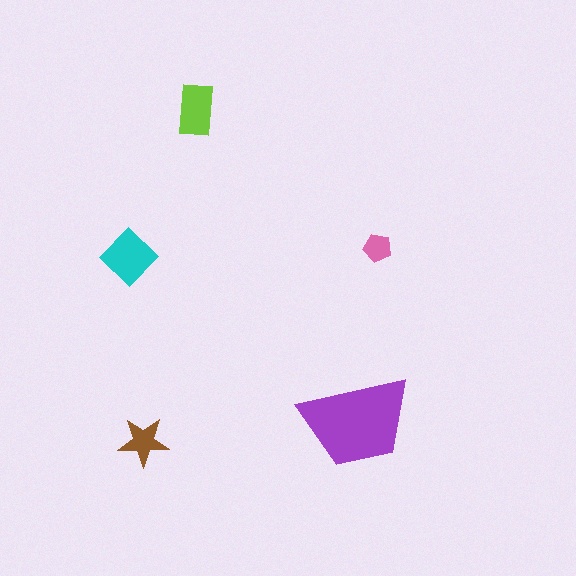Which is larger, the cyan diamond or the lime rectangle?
The cyan diamond.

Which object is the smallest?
The pink pentagon.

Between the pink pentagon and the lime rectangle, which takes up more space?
The lime rectangle.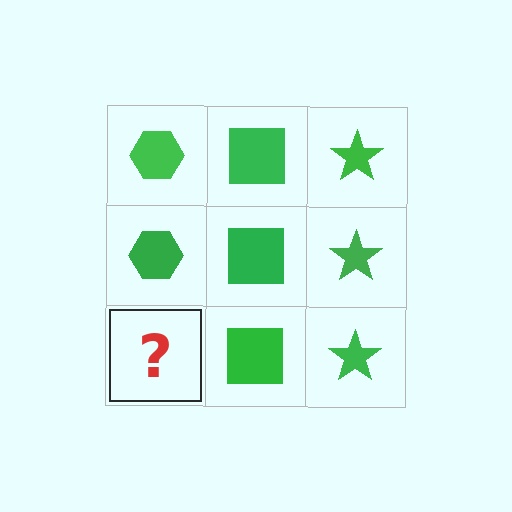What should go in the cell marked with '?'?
The missing cell should contain a green hexagon.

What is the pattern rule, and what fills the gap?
The rule is that each column has a consistent shape. The gap should be filled with a green hexagon.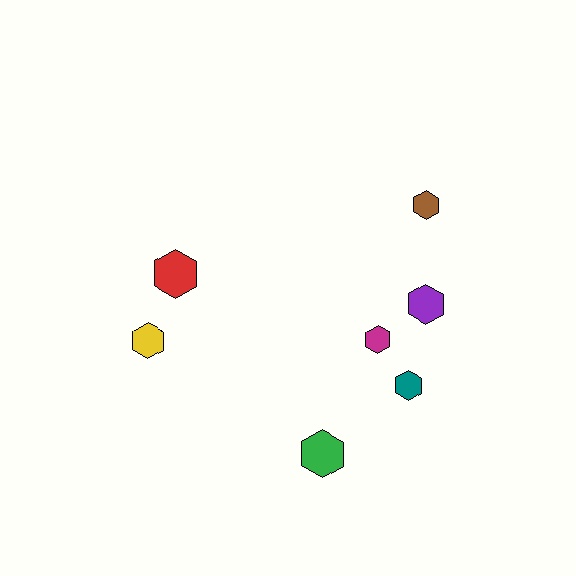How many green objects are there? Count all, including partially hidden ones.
There is 1 green object.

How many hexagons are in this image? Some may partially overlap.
There are 7 hexagons.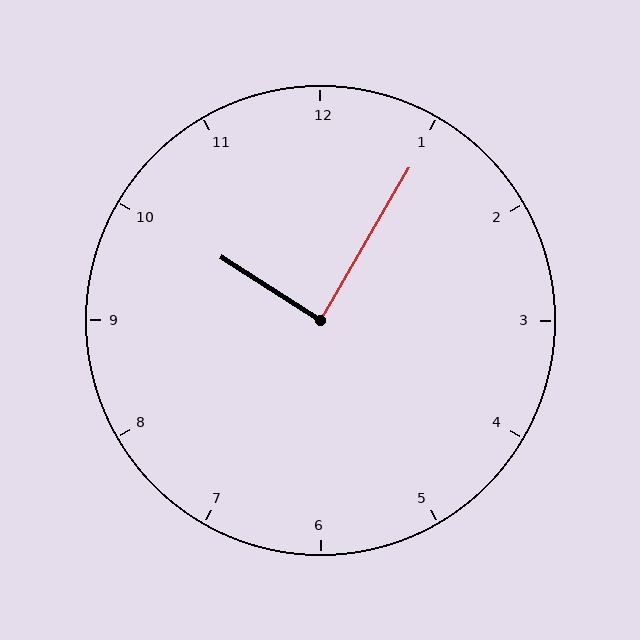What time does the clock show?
10:05.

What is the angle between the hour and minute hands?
Approximately 88 degrees.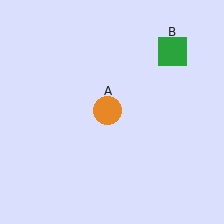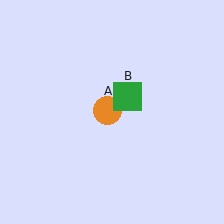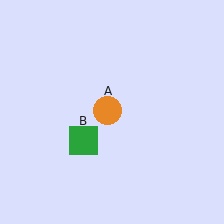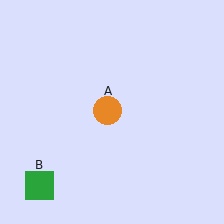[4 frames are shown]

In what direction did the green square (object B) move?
The green square (object B) moved down and to the left.